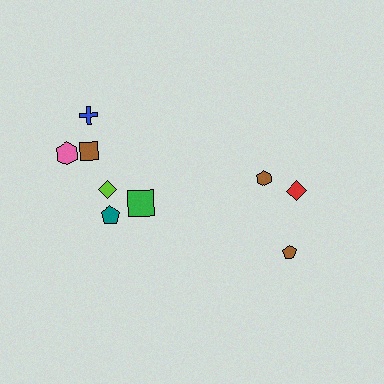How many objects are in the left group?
There are 6 objects.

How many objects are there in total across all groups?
There are 9 objects.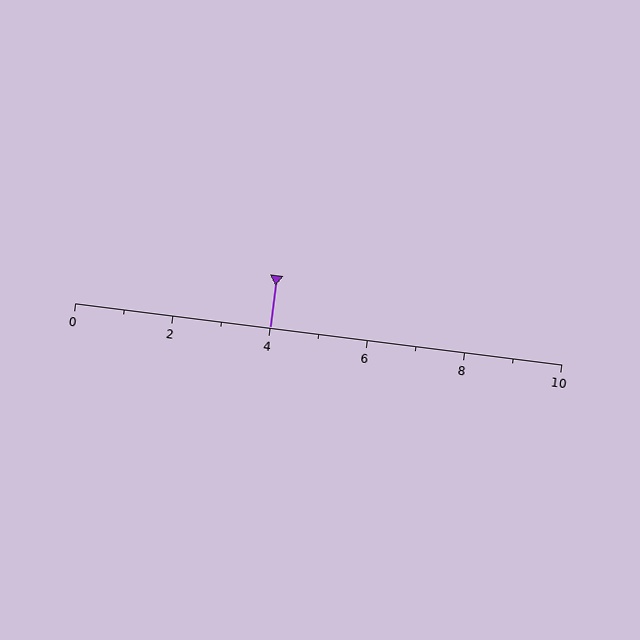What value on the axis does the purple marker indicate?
The marker indicates approximately 4.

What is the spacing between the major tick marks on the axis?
The major ticks are spaced 2 apart.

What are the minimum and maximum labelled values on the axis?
The axis runs from 0 to 10.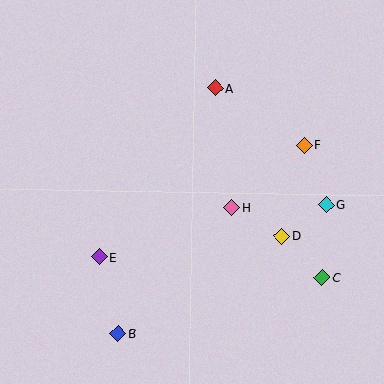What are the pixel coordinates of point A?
Point A is at (215, 88).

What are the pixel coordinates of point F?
Point F is at (304, 145).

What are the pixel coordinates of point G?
Point G is at (326, 205).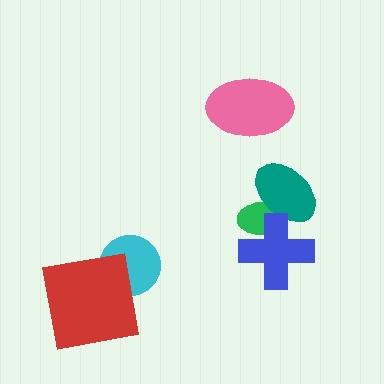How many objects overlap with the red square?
1 object overlaps with the red square.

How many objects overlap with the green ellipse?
2 objects overlap with the green ellipse.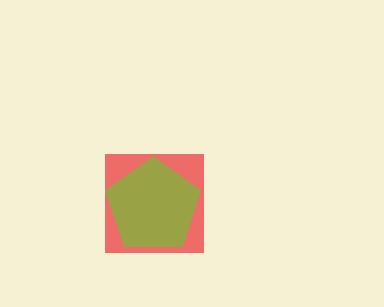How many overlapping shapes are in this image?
There are 2 overlapping shapes in the image.